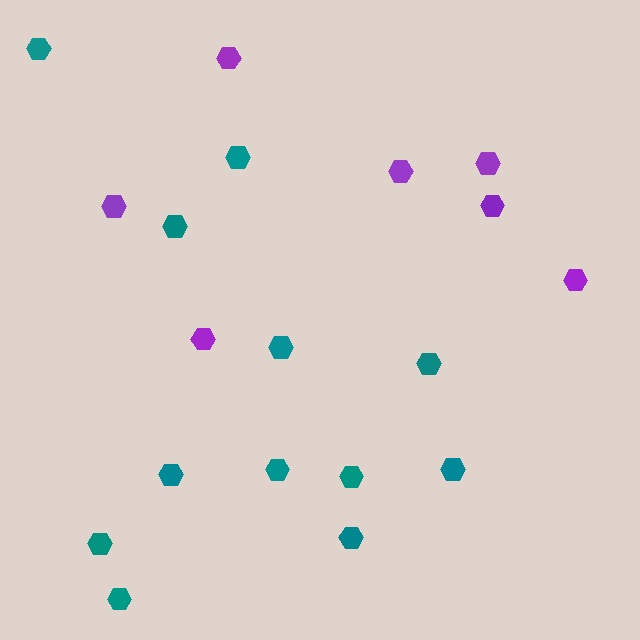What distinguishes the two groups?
There are 2 groups: one group of teal hexagons (12) and one group of purple hexagons (7).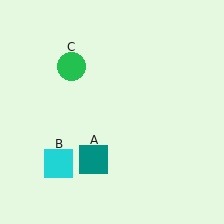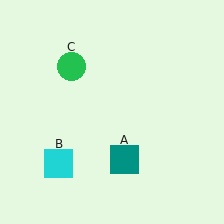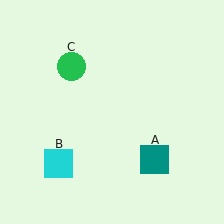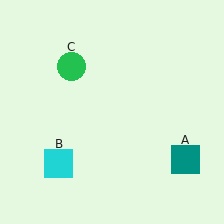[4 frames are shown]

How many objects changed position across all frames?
1 object changed position: teal square (object A).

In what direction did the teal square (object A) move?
The teal square (object A) moved right.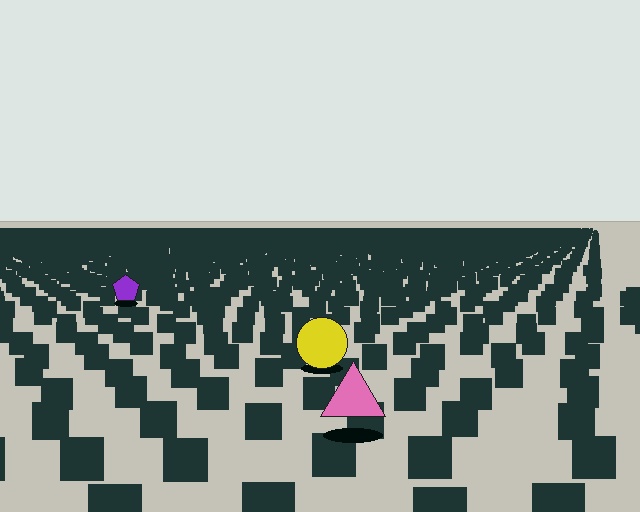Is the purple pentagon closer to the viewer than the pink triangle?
No. The pink triangle is closer — you can tell from the texture gradient: the ground texture is coarser near it.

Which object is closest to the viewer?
The pink triangle is closest. The texture marks near it are larger and more spread out.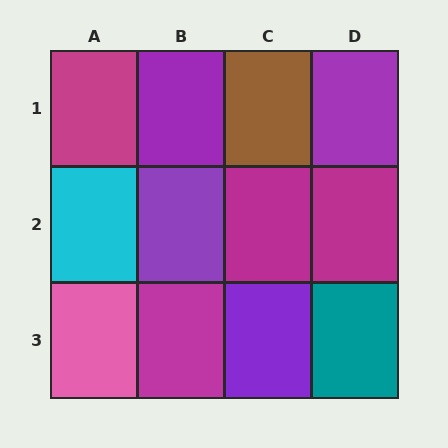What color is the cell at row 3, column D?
Teal.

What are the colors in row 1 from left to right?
Magenta, purple, brown, purple.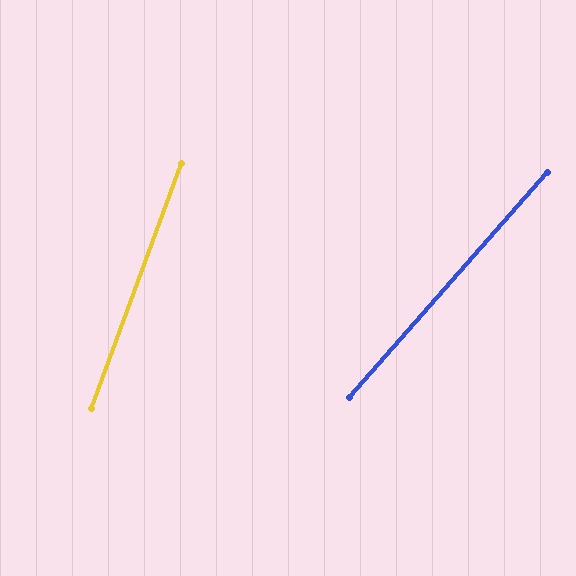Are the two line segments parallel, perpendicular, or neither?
Neither parallel nor perpendicular — they differ by about 21°.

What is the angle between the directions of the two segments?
Approximately 21 degrees.